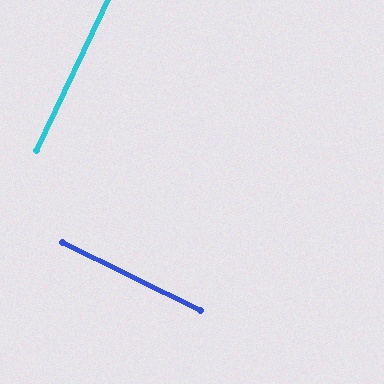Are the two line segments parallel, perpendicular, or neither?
Perpendicular — they meet at approximately 89°.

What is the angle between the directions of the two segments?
Approximately 89 degrees.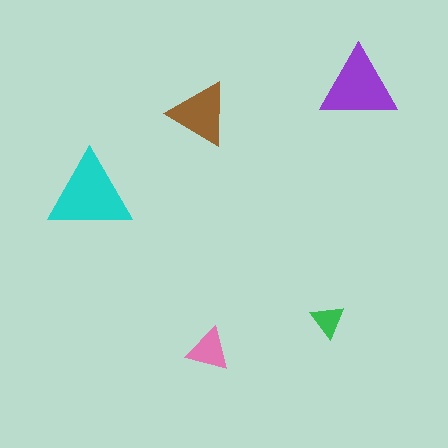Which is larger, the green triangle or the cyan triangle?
The cyan one.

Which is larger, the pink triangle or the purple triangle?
The purple one.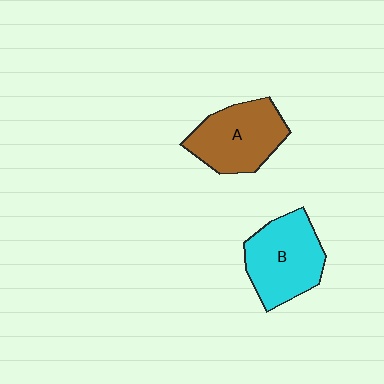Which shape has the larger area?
Shape B (cyan).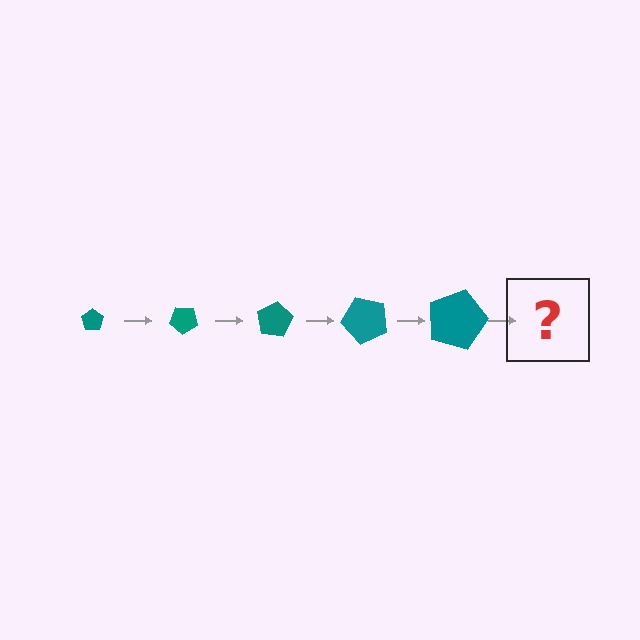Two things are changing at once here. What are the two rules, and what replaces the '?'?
The two rules are that the pentagon grows larger each step and it rotates 40 degrees each step. The '?' should be a pentagon, larger than the previous one and rotated 200 degrees from the start.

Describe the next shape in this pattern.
It should be a pentagon, larger than the previous one and rotated 200 degrees from the start.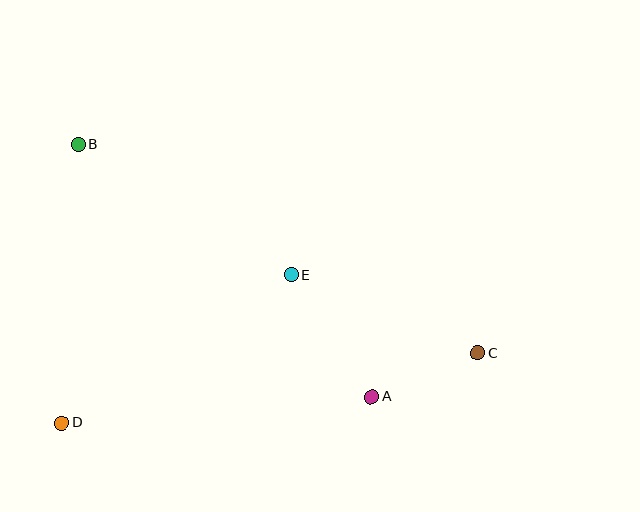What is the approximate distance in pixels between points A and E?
The distance between A and E is approximately 146 pixels.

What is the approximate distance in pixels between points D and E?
The distance between D and E is approximately 274 pixels.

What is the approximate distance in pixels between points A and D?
The distance between A and D is approximately 312 pixels.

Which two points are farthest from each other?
Points B and C are farthest from each other.